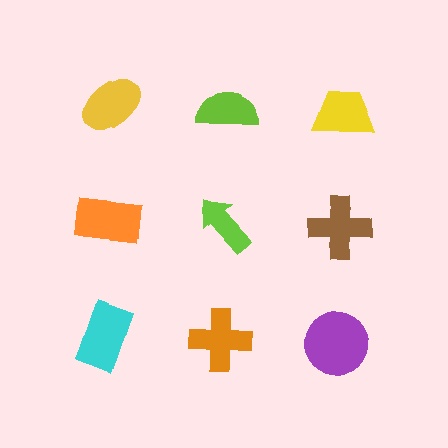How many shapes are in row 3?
3 shapes.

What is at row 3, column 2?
An orange cross.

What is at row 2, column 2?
A lime arrow.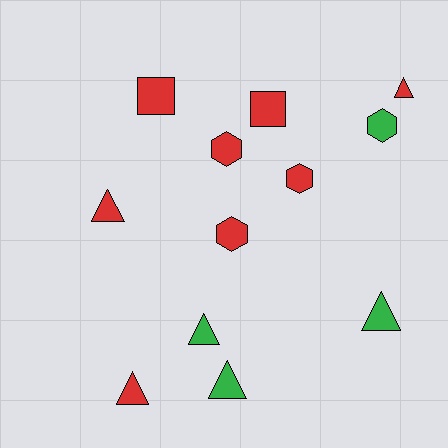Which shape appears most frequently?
Triangle, with 6 objects.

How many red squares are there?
There are 2 red squares.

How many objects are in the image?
There are 12 objects.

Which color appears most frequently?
Red, with 8 objects.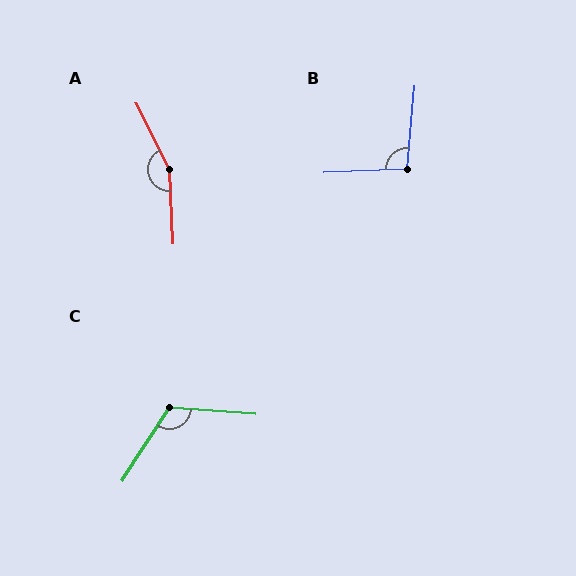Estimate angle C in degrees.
Approximately 119 degrees.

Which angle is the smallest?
B, at approximately 97 degrees.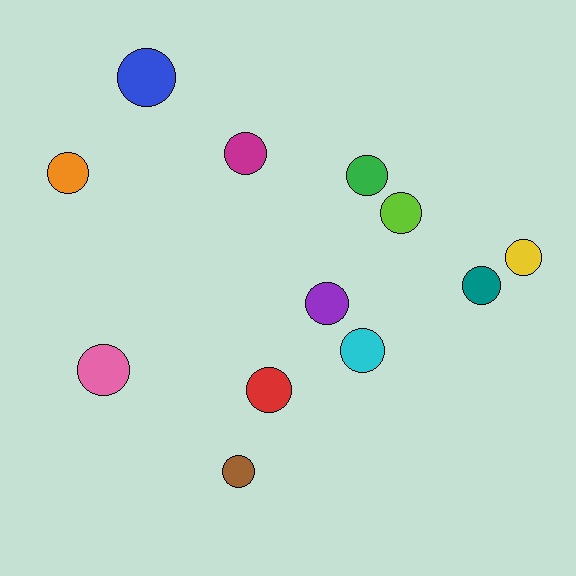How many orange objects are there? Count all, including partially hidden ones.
There is 1 orange object.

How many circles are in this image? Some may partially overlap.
There are 12 circles.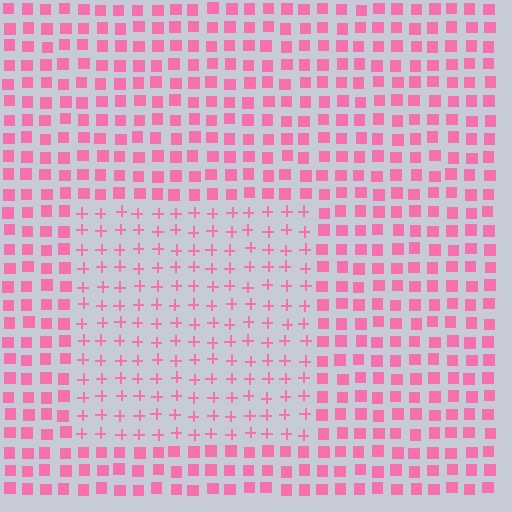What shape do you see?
I see a rectangle.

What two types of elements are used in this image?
The image uses plus signs inside the rectangle region and squares outside it.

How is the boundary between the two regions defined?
The boundary is defined by a change in element shape: plus signs inside vs. squares outside. All elements share the same color and spacing.